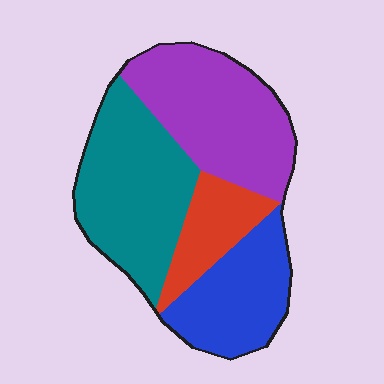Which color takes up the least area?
Red, at roughly 15%.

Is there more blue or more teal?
Teal.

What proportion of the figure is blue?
Blue covers about 20% of the figure.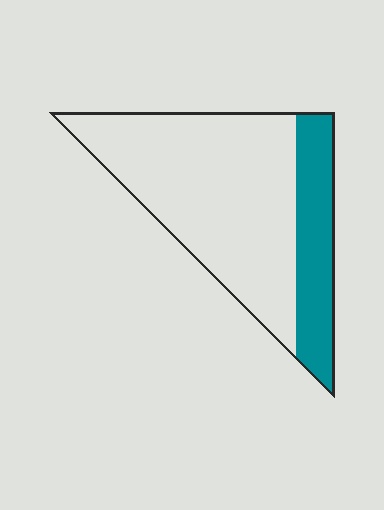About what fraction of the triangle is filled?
About one quarter (1/4).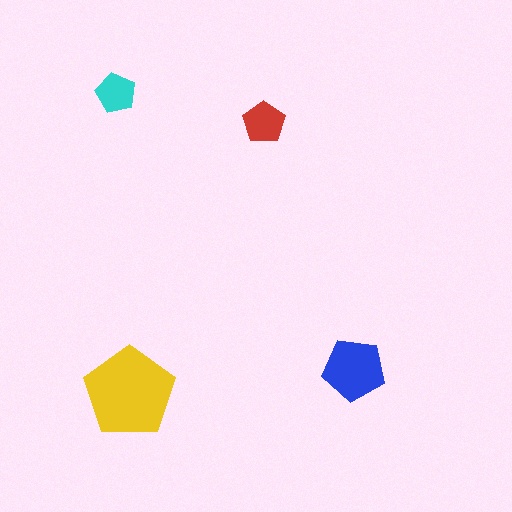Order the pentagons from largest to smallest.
the yellow one, the blue one, the red one, the cyan one.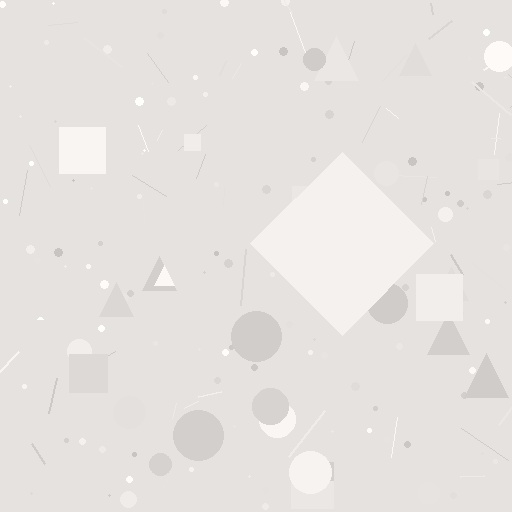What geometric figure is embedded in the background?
A diamond is embedded in the background.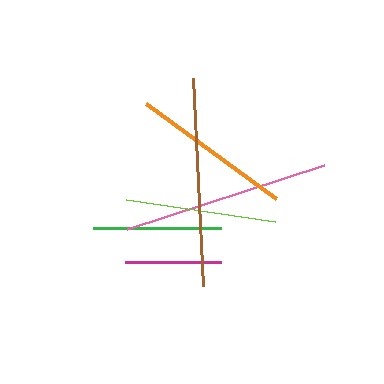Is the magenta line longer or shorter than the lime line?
The lime line is longer than the magenta line.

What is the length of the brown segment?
The brown segment is approximately 208 pixels long.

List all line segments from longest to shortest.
From longest to shortest: brown, pink, orange, lime, green, magenta.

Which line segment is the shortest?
The magenta line is the shortest at approximately 97 pixels.